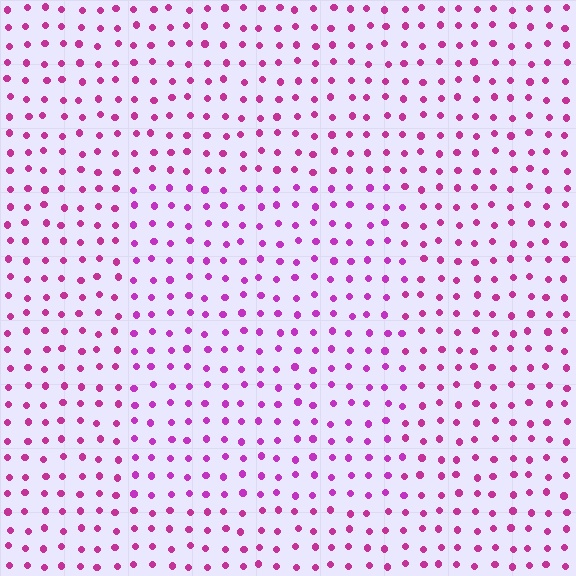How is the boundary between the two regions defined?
The boundary is defined purely by a slight shift in hue (about 18 degrees). Spacing, size, and orientation are identical on both sides.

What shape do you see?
I see a rectangle.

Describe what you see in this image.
The image is filled with small magenta elements in a uniform arrangement. A rectangle-shaped region is visible where the elements are tinted to a slightly different hue, forming a subtle color boundary.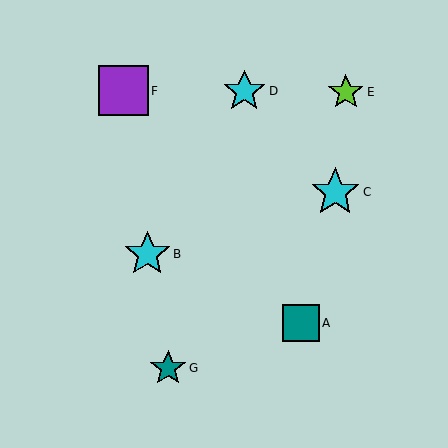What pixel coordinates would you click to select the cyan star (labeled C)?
Click at (335, 192) to select the cyan star C.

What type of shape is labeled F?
Shape F is a purple square.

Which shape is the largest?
The purple square (labeled F) is the largest.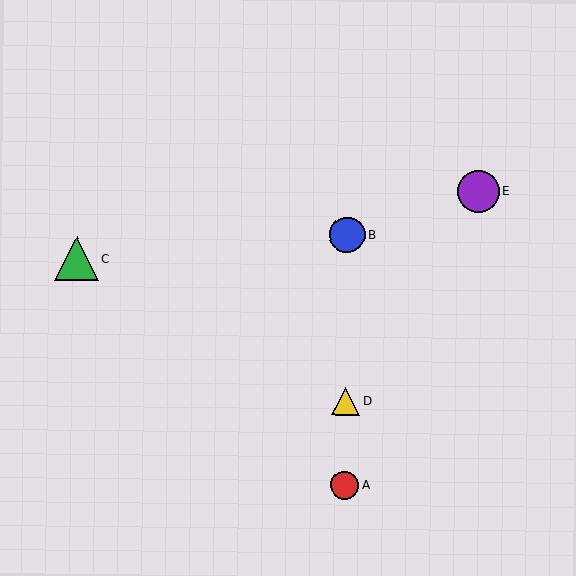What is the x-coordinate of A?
Object A is at x≈345.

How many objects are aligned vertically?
3 objects (A, B, D) are aligned vertically.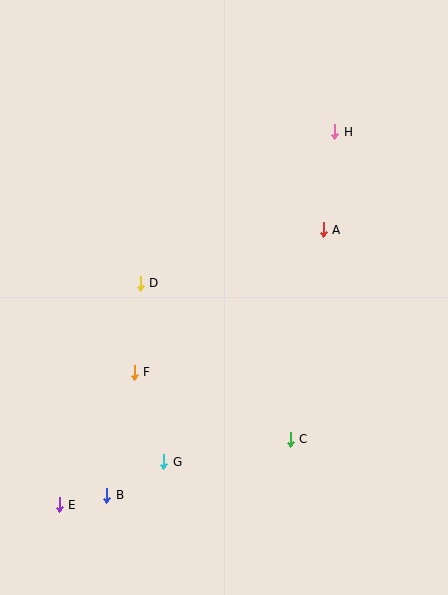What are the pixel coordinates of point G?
Point G is at (163, 462).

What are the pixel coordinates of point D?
Point D is at (140, 283).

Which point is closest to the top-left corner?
Point D is closest to the top-left corner.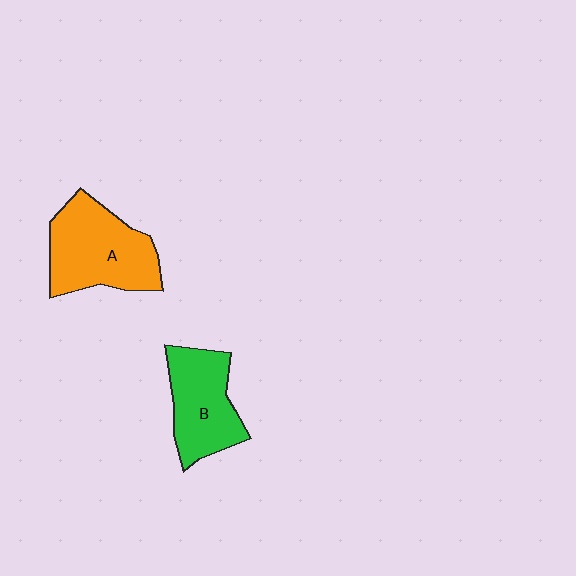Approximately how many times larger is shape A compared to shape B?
Approximately 1.2 times.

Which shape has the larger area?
Shape A (orange).